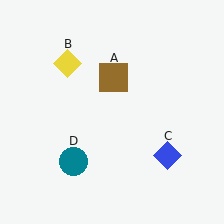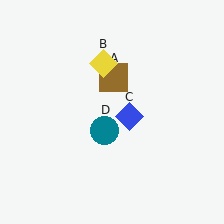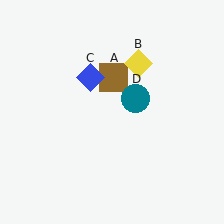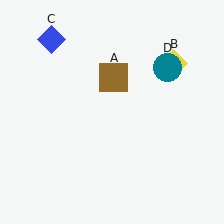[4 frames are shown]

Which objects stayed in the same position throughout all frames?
Brown square (object A) remained stationary.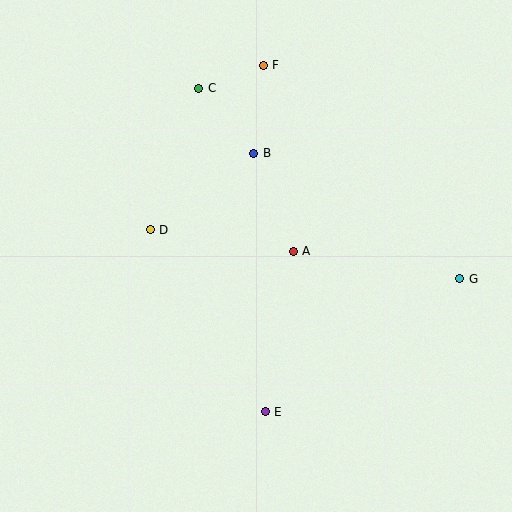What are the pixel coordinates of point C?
Point C is at (199, 88).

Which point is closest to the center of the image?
Point A at (293, 251) is closest to the center.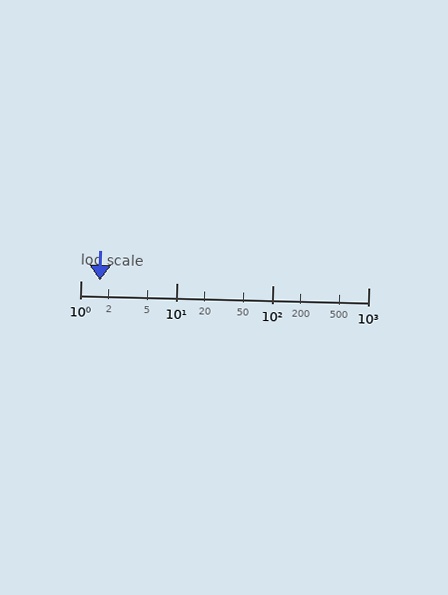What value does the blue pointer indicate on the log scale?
The pointer indicates approximately 1.6.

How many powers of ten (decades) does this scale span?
The scale spans 3 decades, from 1 to 1000.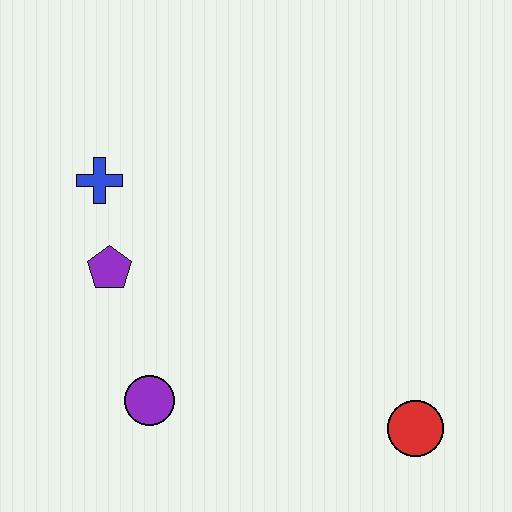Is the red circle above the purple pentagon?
No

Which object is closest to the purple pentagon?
The blue cross is closest to the purple pentagon.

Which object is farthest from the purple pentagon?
The red circle is farthest from the purple pentagon.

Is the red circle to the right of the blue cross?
Yes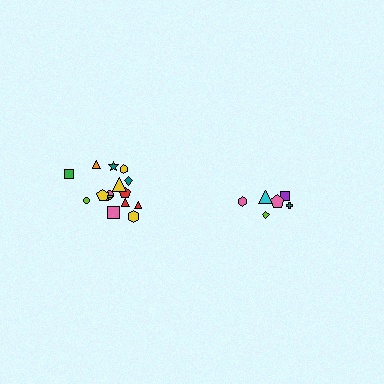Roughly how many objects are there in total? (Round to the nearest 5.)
Roughly 20 objects in total.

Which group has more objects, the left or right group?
The left group.